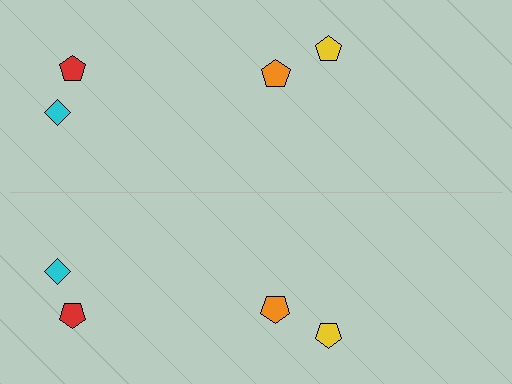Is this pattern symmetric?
Yes, this pattern has bilateral (reflection) symmetry.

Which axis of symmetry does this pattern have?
The pattern has a horizontal axis of symmetry running through the center of the image.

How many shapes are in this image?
There are 8 shapes in this image.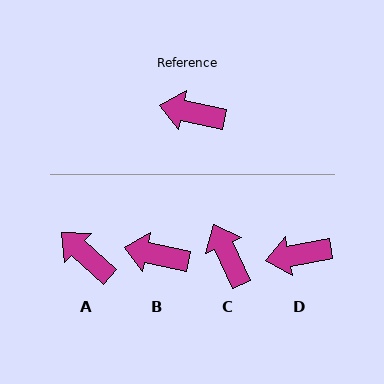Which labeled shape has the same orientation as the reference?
B.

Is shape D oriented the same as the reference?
No, it is off by about 23 degrees.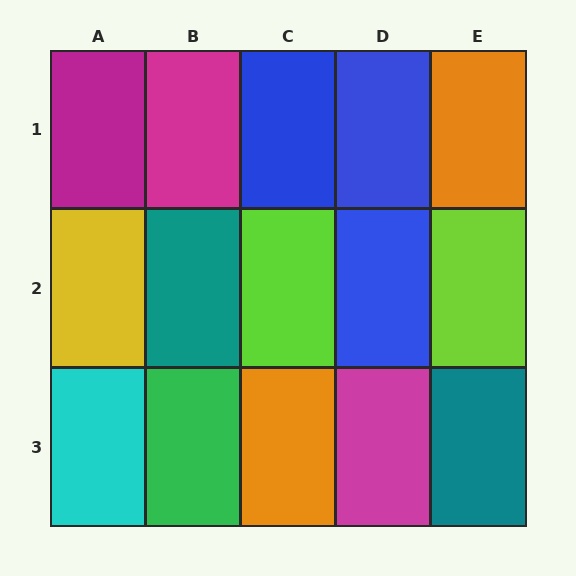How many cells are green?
1 cell is green.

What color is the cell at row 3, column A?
Cyan.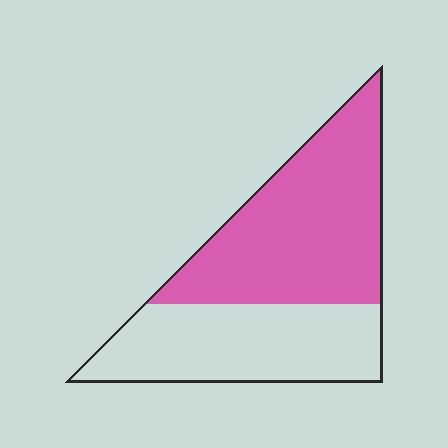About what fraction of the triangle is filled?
About three fifths (3/5).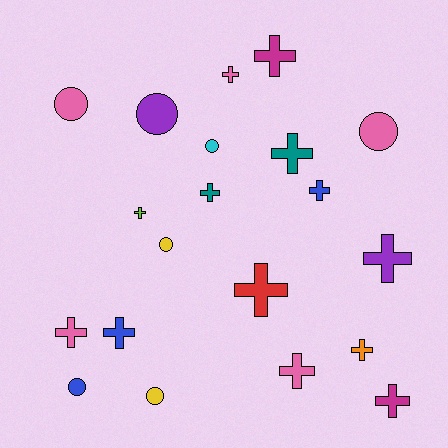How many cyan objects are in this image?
There is 1 cyan object.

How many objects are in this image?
There are 20 objects.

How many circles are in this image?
There are 7 circles.